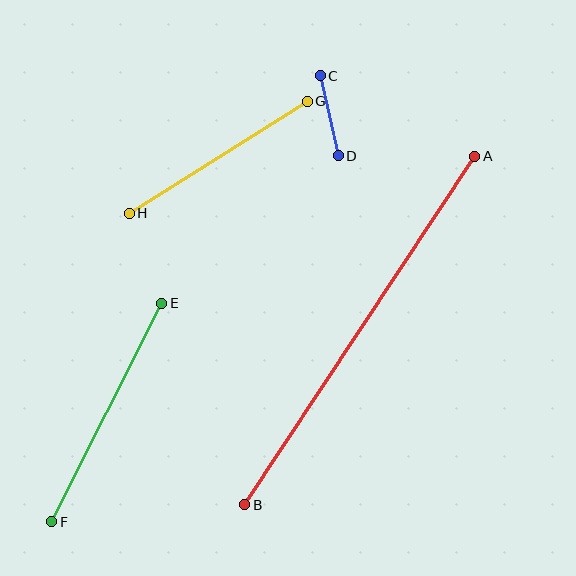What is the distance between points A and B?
The distance is approximately 418 pixels.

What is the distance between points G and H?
The distance is approximately 211 pixels.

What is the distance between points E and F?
The distance is approximately 245 pixels.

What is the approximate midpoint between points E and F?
The midpoint is at approximately (107, 412) pixels.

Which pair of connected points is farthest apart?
Points A and B are farthest apart.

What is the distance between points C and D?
The distance is approximately 82 pixels.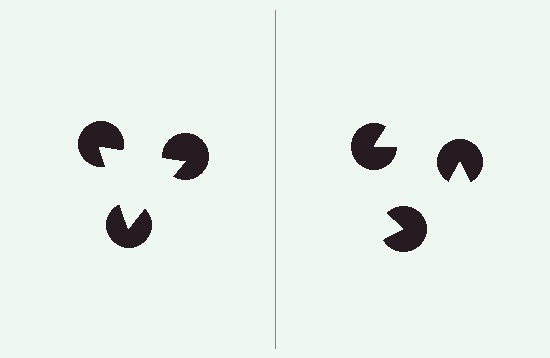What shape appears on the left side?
An illusory triangle.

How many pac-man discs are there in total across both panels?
6 — 3 on each side.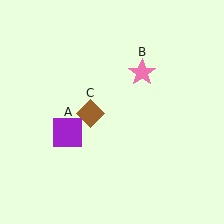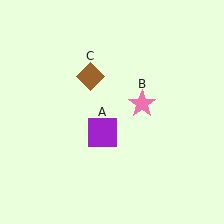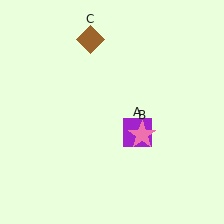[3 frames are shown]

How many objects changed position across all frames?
3 objects changed position: purple square (object A), pink star (object B), brown diamond (object C).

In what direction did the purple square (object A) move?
The purple square (object A) moved right.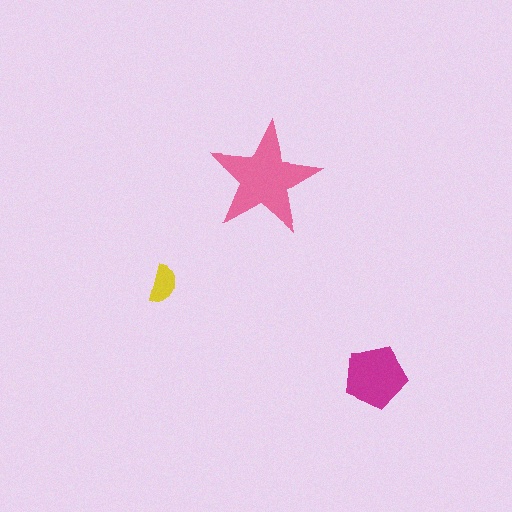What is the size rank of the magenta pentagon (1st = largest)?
2nd.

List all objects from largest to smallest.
The pink star, the magenta pentagon, the yellow semicircle.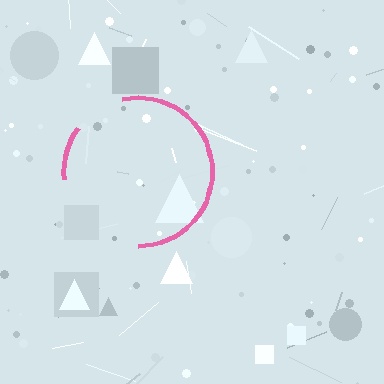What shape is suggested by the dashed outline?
The dashed outline suggests a circle.